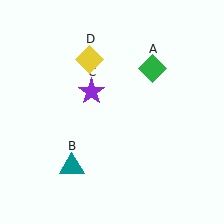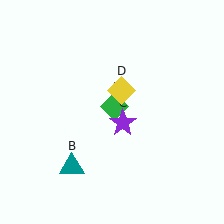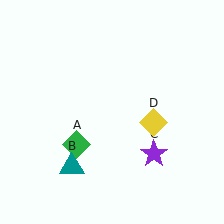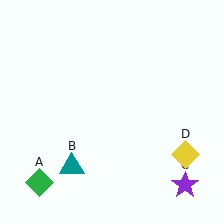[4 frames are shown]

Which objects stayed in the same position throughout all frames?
Teal triangle (object B) remained stationary.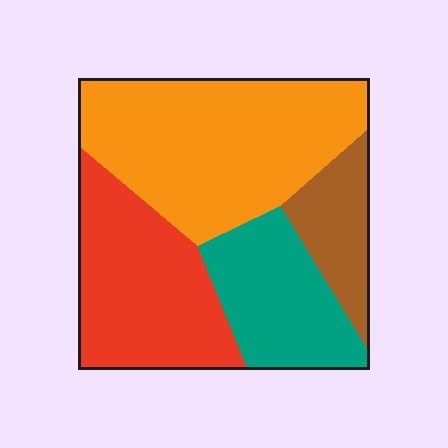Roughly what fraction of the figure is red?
Red takes up between a sixth and a third of the figure.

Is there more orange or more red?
Orange.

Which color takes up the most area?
Orange, at roughly 40%.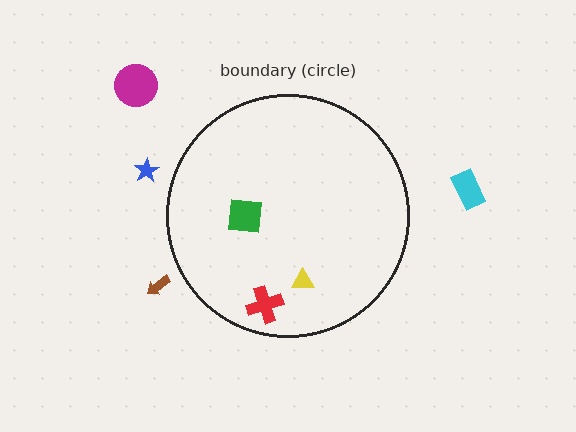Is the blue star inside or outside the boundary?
Outside.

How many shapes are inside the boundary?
3 inside, 4 outside.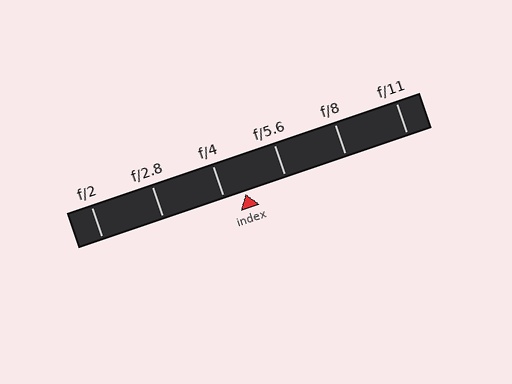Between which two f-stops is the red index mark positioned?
The index mark is between f/4 and f/5.6.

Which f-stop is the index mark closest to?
The index mark is closest to f/4.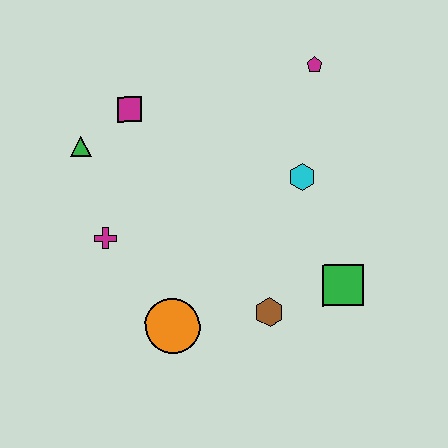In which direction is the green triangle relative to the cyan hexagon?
The green triangle is to the left of the cyan hexagon.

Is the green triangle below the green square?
No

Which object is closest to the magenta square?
The green triangle is closest to the magenta square.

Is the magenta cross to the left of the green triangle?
No